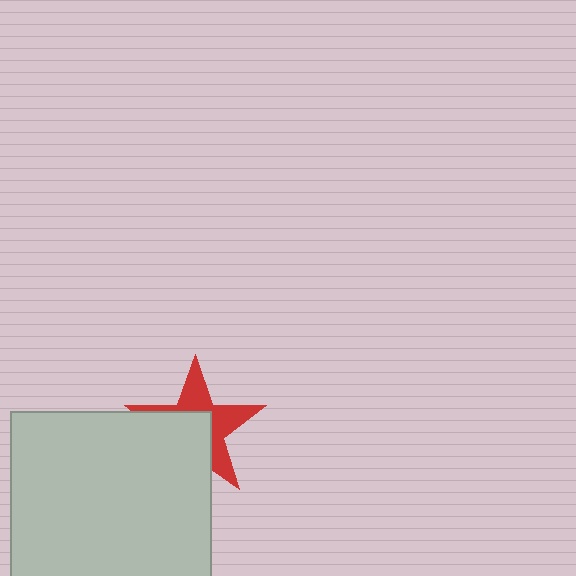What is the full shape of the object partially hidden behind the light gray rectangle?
The partially hidden object is a red star.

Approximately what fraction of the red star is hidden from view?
Roughly 50% of the red star is hidden behind the light gray rectangle.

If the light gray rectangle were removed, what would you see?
You would see the complete red star.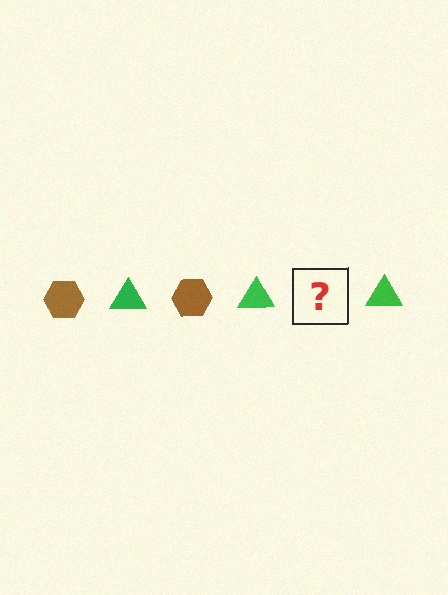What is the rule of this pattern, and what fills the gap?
The rule is that the pattern alternates between brown hexagon and green triangle. The gap should be filled with a brown hexagon.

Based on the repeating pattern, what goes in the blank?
The blank should be a brown hexagon.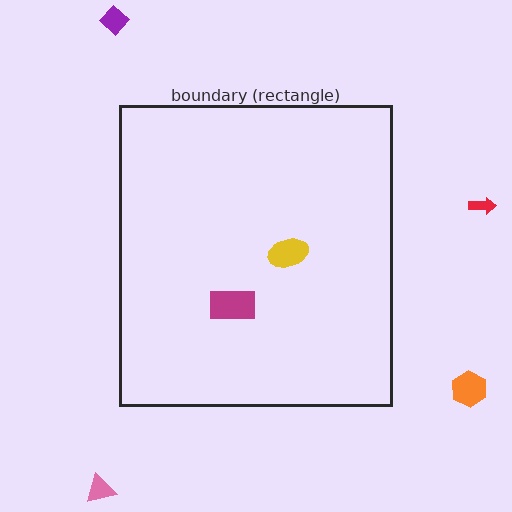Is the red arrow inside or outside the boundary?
Outside.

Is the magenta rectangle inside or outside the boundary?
Inside.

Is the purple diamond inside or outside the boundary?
Outside.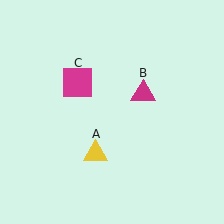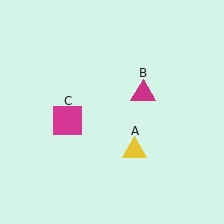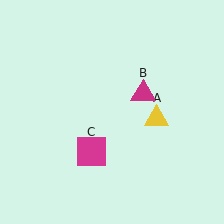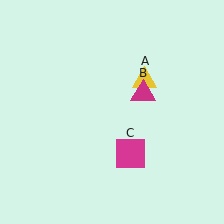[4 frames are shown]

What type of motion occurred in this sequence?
The yellow triangle (object A), magenta square (object C) rotated counterclockwise around the center of the scene.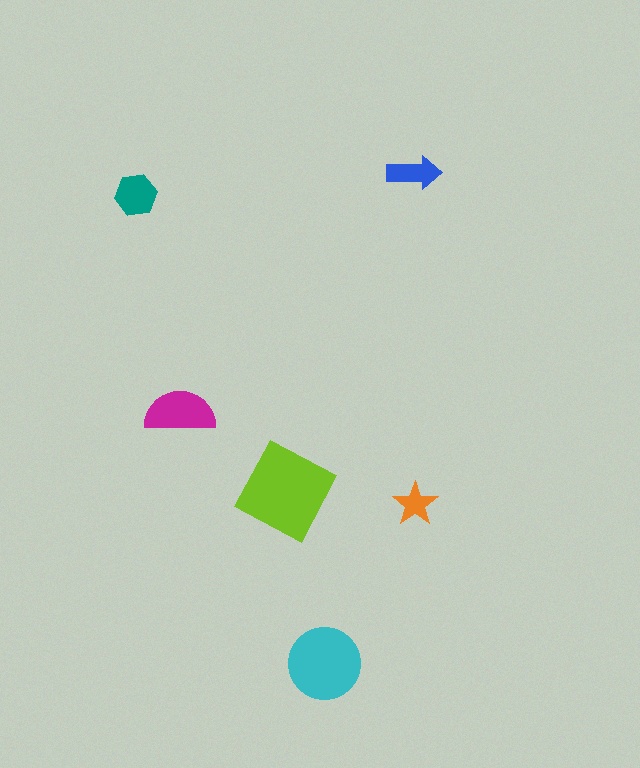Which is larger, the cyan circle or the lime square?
The lime square.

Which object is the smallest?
The orange star.